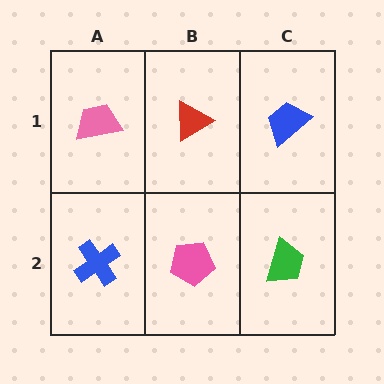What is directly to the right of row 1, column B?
A blue trapezoid.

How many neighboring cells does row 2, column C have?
2.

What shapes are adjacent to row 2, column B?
A red triangle (row 1, column B), a blue cross (row 2, column A), a green trapezoid (row 2, column C).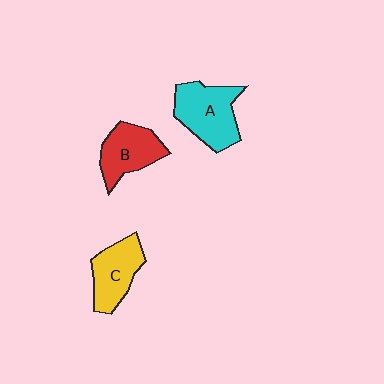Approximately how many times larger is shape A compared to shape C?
Approximately 1.3 times.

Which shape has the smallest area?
Shape C (yellow).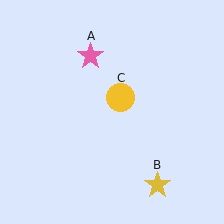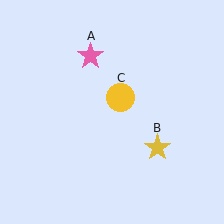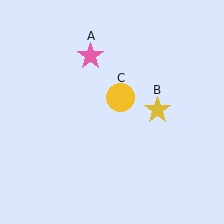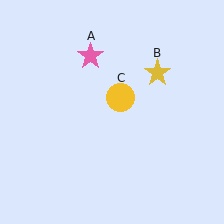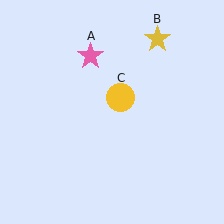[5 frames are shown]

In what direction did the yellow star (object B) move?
The yellow star (object B) moved up.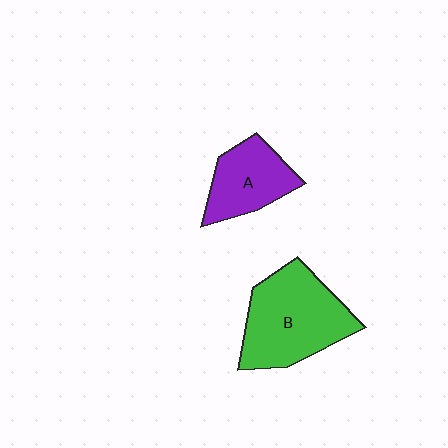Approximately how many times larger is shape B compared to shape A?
Approximately 1.6 times.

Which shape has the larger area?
Shape B (green).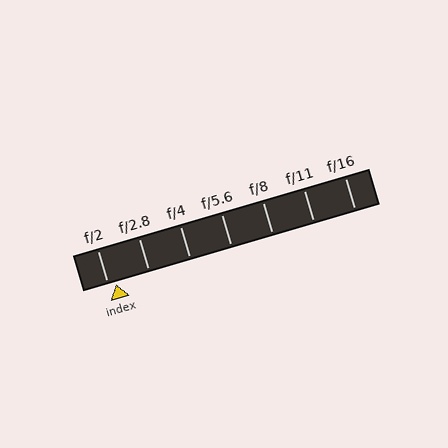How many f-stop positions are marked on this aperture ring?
There are 7 f-stop positions marked.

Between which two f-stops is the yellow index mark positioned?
The index mark is between f/2 and f/2.8.